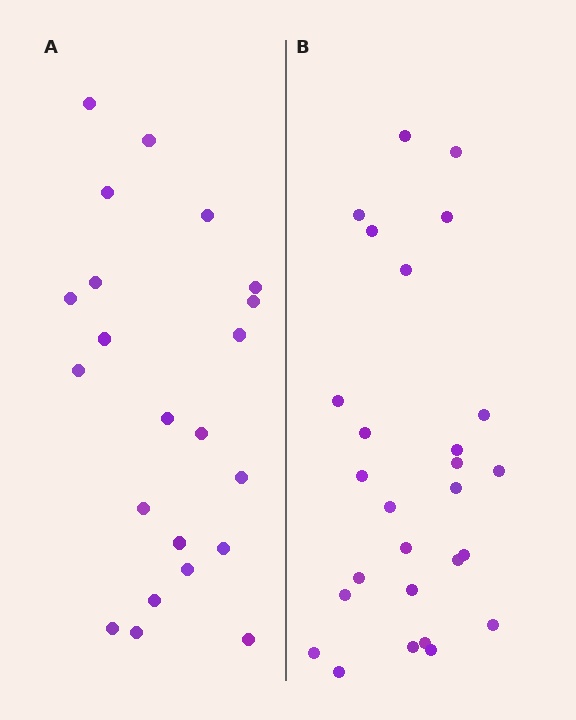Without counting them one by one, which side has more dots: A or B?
Region B (the right region) has more dots.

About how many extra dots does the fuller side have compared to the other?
Region B has about 5 more dots than region A.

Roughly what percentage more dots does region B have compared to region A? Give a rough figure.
About 25% more.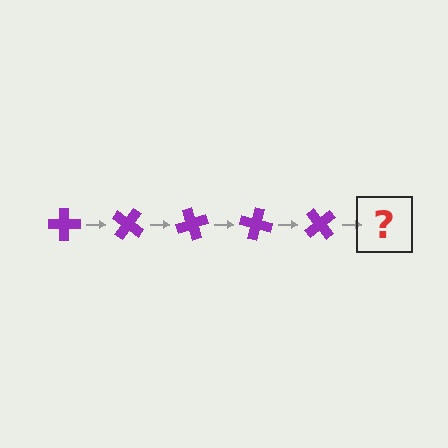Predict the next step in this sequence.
The next step is a purple cross rotated 175 degrees.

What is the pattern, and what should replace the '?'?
The pattern is that the cross rotates 35 degrees each step. The '?' should be a purple cross rotated 175 degrees.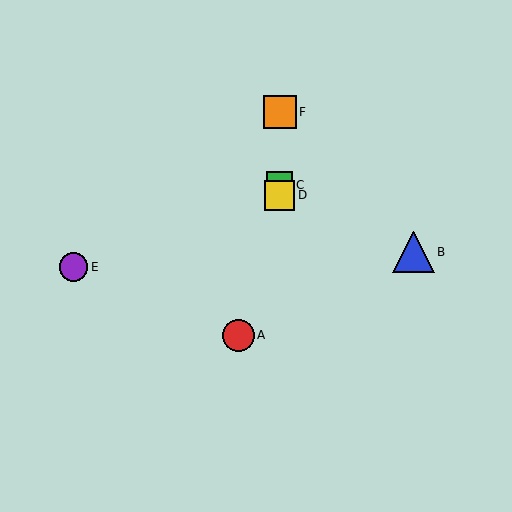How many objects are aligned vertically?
3 objects (C, D, F) are aligned vertically.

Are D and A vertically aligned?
No, D is at x≈280 and A is at x≈238.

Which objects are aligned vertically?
Objects C, D, F are aligned vertically.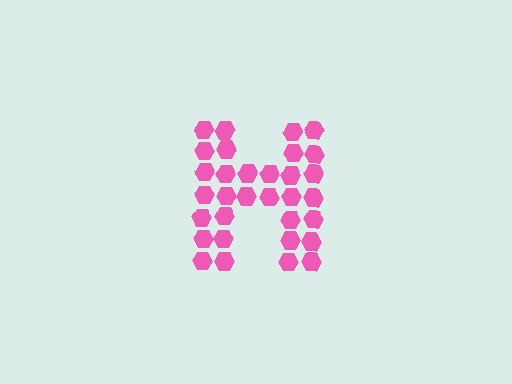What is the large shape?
The large shape is the letter H.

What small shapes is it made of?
It is made of small hexagons.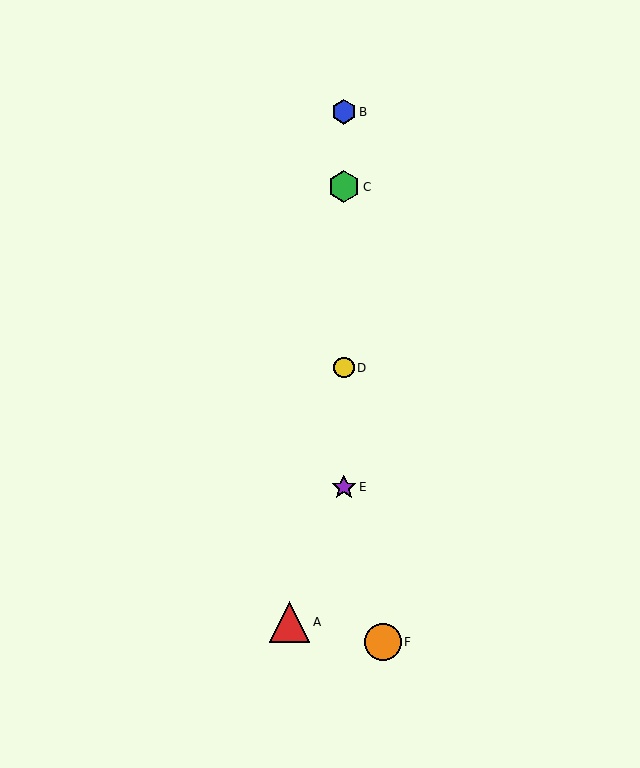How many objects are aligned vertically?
4 objects (B, C, D, E) are aligned vertically.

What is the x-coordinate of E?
Object E is at x≈344.